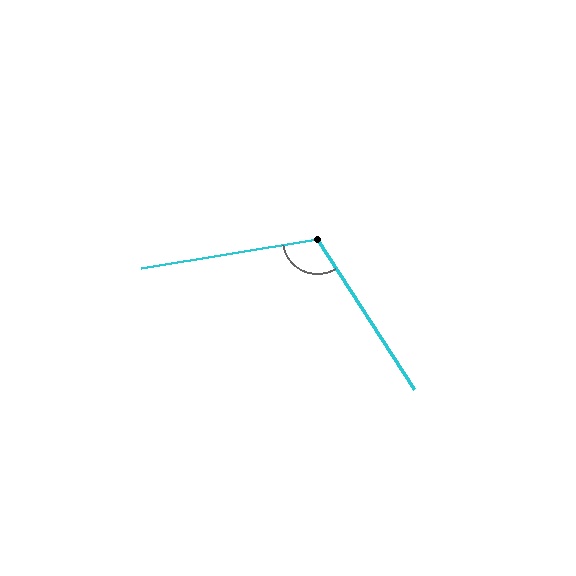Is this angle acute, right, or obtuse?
It is obtuse.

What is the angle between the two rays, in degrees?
Approximately 114 degrees.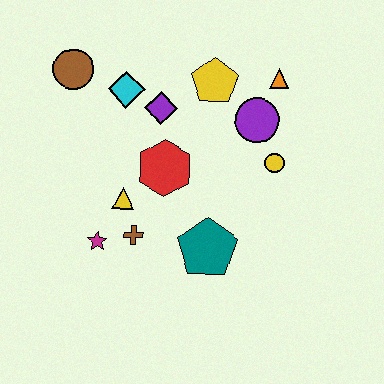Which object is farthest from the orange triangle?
The magenta star is farthest from the orange triangle.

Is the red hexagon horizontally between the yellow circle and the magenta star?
Yes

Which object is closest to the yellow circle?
The purple circle is closest to the yellow circle.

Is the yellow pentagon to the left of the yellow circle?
Yes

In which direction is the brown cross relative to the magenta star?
The brown cross is to the right of the magenta star.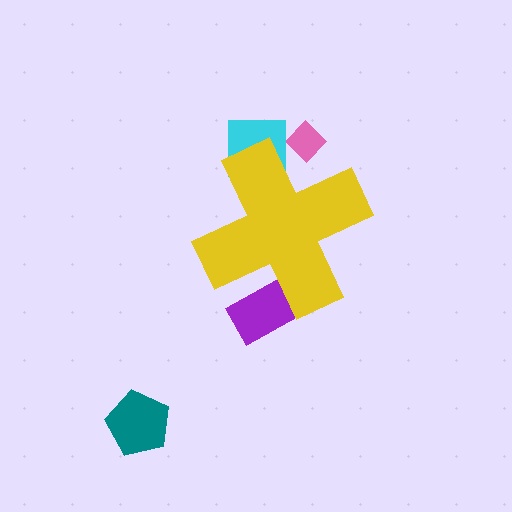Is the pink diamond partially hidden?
Yes, the pink diamond is partially hidden behind the yellow cross.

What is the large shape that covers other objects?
A yellow cross.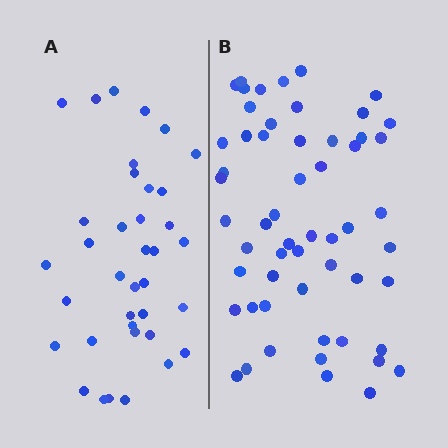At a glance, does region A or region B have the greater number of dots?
Region B (the right region) has more dots.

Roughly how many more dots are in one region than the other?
Region B has approximately 20 more dots than region A.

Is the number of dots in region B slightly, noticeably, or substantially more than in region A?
Region B has substantially more. The ratio is roughly 1.5 to 1.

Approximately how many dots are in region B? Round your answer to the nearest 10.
About 60 dots. (The exact count is 56, which rounds to 60.)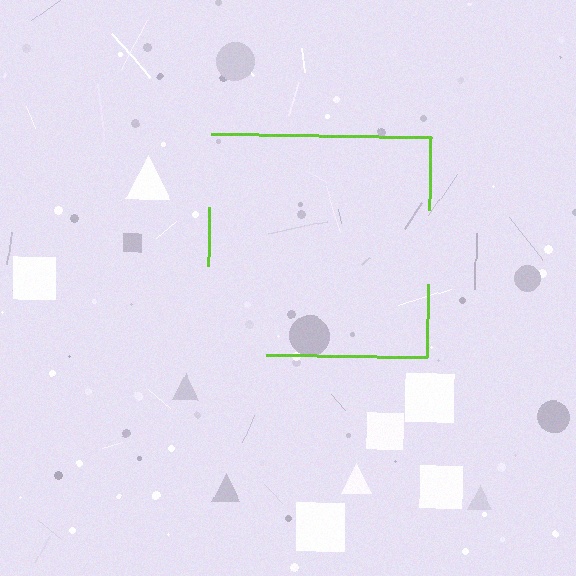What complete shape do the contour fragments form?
The contour fragments form a square.